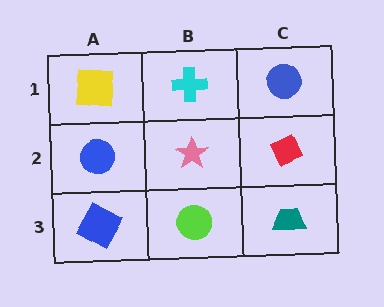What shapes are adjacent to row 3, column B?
A pink star (row 2, column B), a blue square (row 3, column A), a teal trapezoid (row 3, column C).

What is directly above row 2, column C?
A blue circle.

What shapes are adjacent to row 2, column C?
A blue circle (row 1, column C), a teal trapezoid (row 3, column C), a pink star (row 2, column B).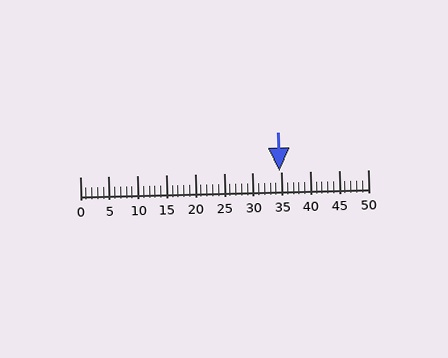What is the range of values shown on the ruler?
The ruler shows values from 0 to 50.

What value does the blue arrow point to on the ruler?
The blue arrow points to approximately 35.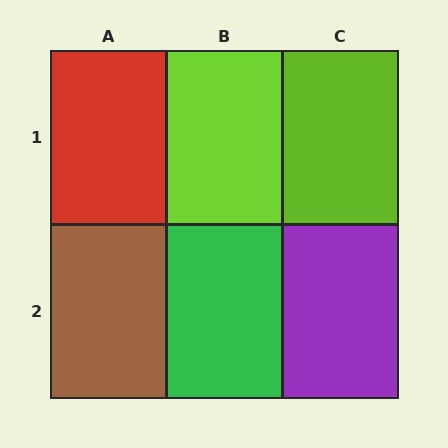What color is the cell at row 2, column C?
Purple.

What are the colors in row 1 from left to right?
Red, lime, lime.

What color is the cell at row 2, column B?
Green.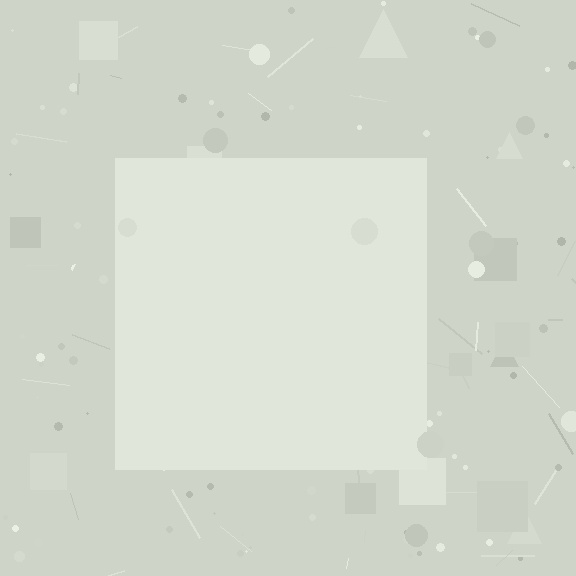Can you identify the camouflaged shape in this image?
The camouflaged shape is a square.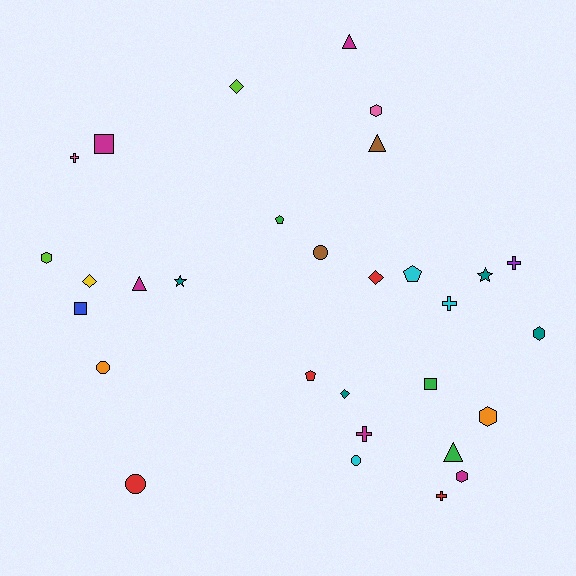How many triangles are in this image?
There are 4 triangles.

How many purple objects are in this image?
There is 1 purple object.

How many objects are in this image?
There are 30 objects.